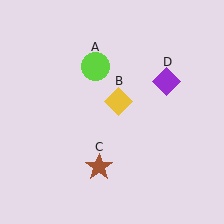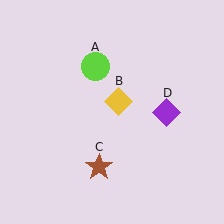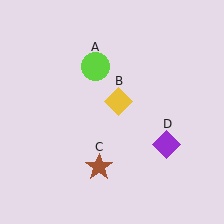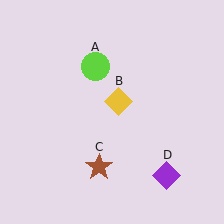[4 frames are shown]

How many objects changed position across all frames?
1 object changed position: purple diamond (object D).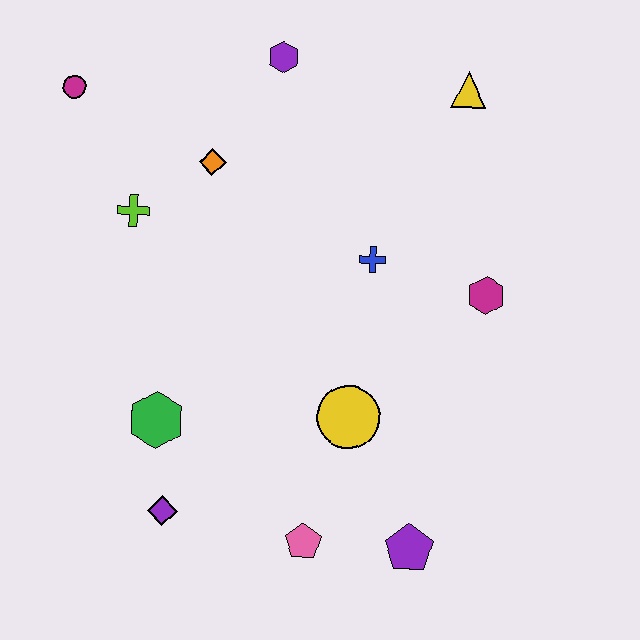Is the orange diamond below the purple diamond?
No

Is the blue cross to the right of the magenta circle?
Yes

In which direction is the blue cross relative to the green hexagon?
The blue cross is to the right of the green hexagon.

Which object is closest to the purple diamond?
The green hexagon is closest to the purple diamond.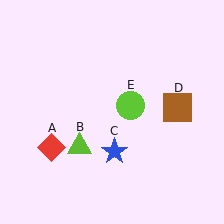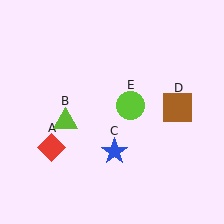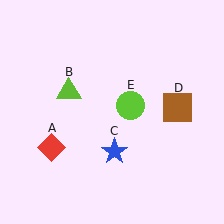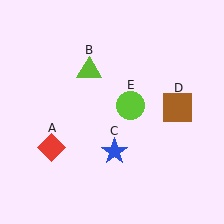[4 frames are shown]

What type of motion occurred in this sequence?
The lime triangle (object B) rotated clockwise around the center of the scene.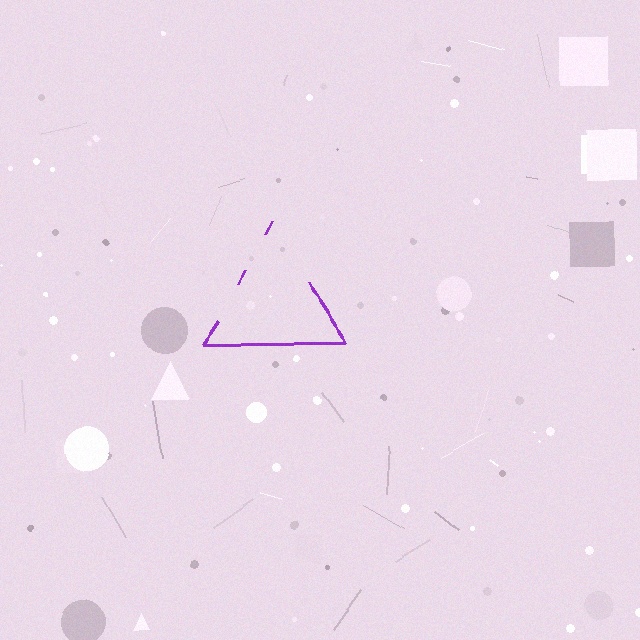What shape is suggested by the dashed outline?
The dashed outline suggests a triangle.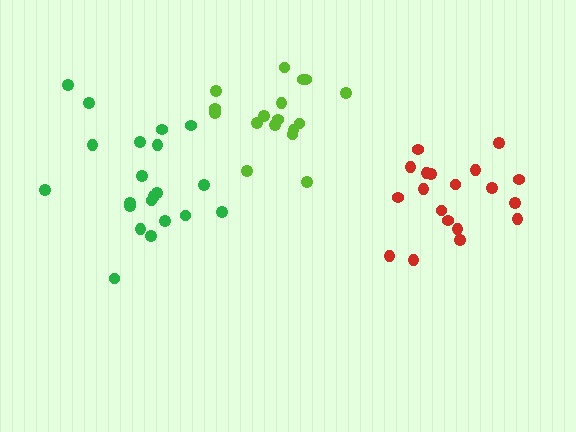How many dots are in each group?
Group 1: 19 dots, Group 2: 17 dots, Group 3: 21 dots (57 total).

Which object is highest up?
The lime cluster is topmost.